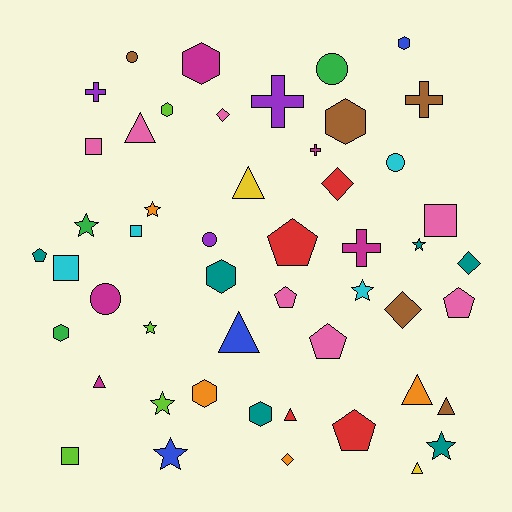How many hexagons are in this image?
There are 8 hexagons.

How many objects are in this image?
There are 50 objects.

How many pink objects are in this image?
There are 7 pink objects.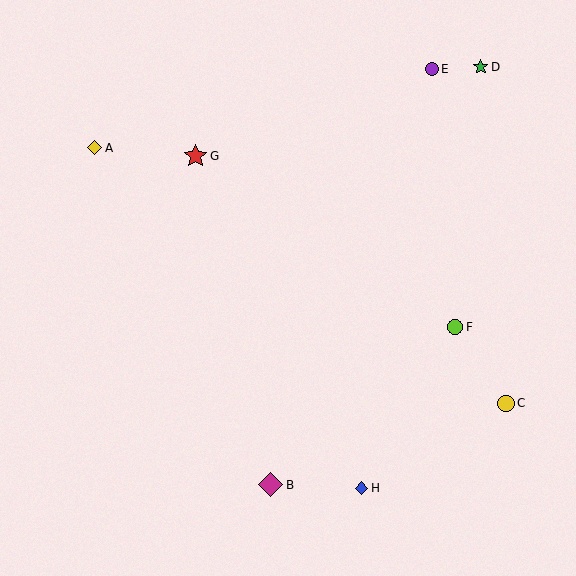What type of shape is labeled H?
Shape H is a blue diamond.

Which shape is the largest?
The magenta diamond (labeled B) is the largest.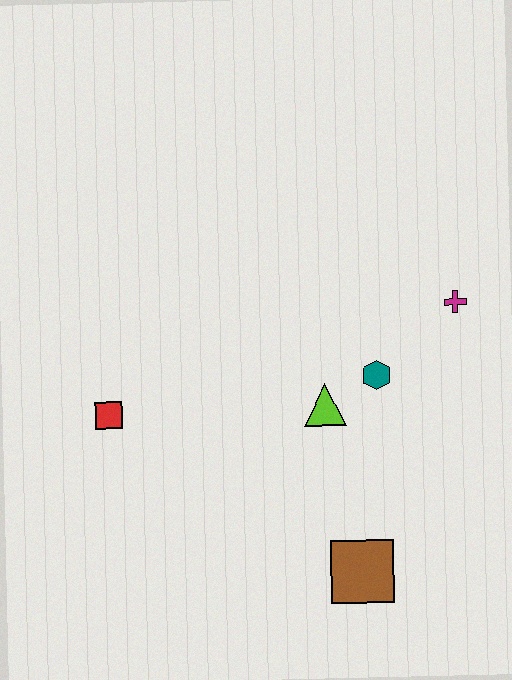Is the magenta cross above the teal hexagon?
Yes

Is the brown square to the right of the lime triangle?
Yes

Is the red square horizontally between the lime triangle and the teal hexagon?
No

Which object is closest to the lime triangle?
The teal hexagon is closest to the lime triangle.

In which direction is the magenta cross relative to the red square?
The magenta cross is to the right of the red square.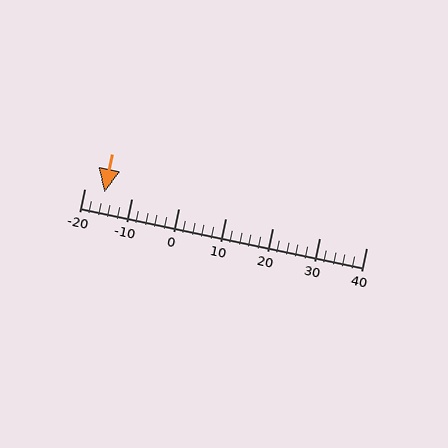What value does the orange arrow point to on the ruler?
The orange arrow points to approximately -16.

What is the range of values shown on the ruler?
The ruler shows values from -20 to 40.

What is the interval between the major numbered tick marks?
The major tick marks are spaced 10 units apart.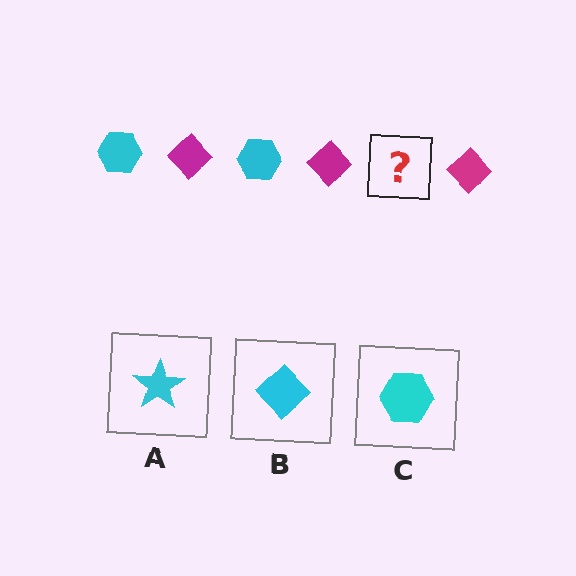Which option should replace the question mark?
Option C.